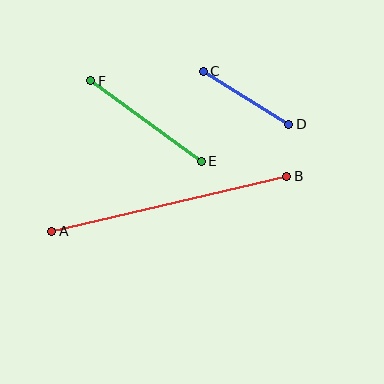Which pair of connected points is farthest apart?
Points A and B are farthest apart.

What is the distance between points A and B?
The distance is approximately 241 pixels.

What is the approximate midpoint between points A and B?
The midpoint is at approximately (169, 204) pixels.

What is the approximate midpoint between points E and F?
The midpoint is at approximately (146, 121) pixels.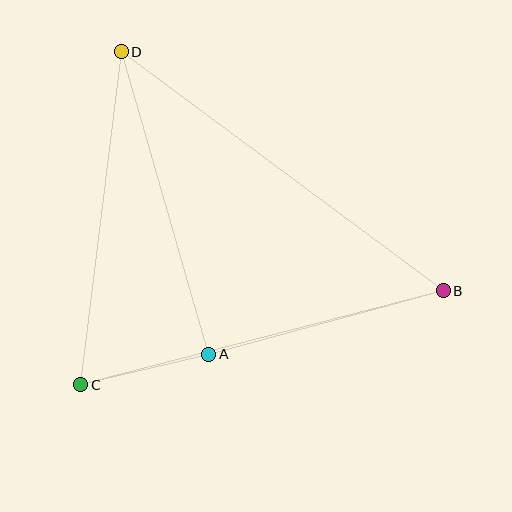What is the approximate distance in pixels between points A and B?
The distance between A and B is approximately 243 pixels.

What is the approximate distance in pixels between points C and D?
The distance between C and D is approximately 335 pixels.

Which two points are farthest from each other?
Points B and D are farthest from each other.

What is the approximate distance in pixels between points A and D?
The distance between A and D is approximately 315 pixels.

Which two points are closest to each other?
Points A and C are closest to each other.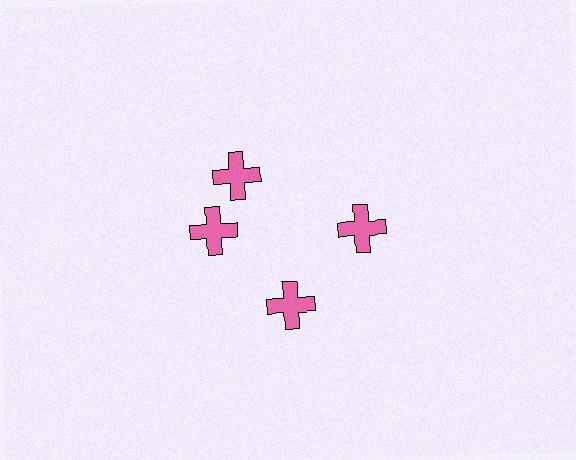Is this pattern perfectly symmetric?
No. The 4 pink crosses are arranged in a ring, but one element near the 12 o'clock position is rotated out of alignment along the ring, breaking the 4-fold rotational symmetry.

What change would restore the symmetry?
The symmetry would be restored by rotating it back into even spacing with its neighbors so that all 4 crosses sit at equal angles and equal distance from the center.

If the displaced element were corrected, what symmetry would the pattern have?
It would have 4-fold rotational symmetry — the pattern would map onto itself every 90 degrees.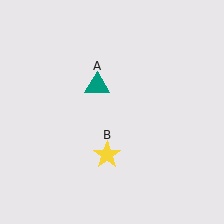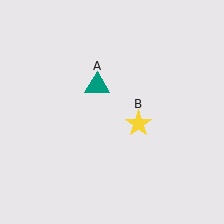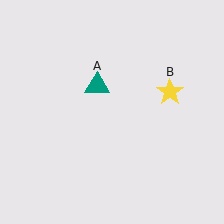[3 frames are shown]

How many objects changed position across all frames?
1 object changed position: yellow star (object B).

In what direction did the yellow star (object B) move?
The yellow star (object B) moved up and to the right.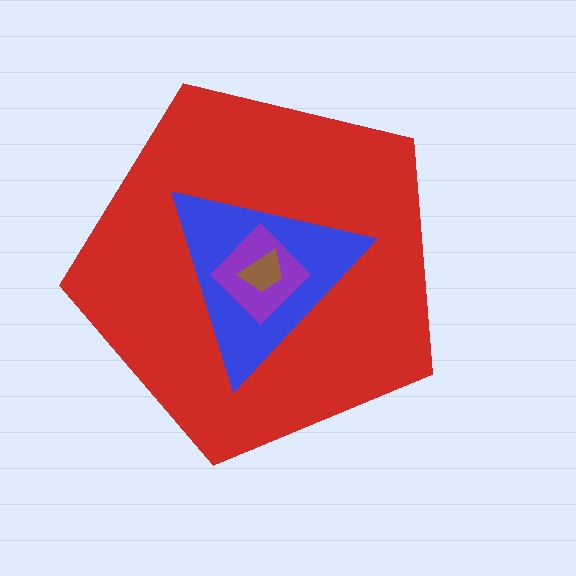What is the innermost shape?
The brown trapezoid.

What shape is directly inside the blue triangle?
The purple diamond.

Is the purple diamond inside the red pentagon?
Yes.